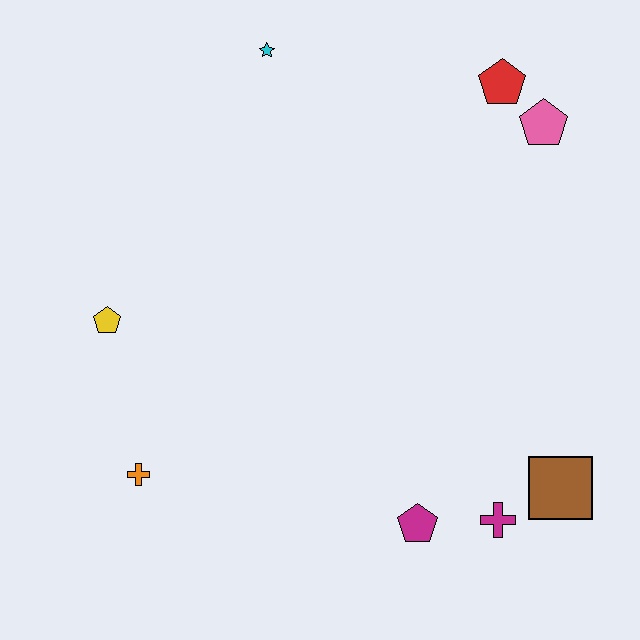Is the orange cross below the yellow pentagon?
Yes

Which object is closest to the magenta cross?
The brown square is closest to the magenta cross.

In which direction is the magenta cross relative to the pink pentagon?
The magenta cross is below the pink pentagon.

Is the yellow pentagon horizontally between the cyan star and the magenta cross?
No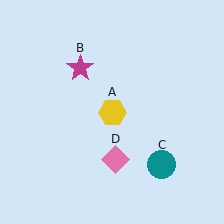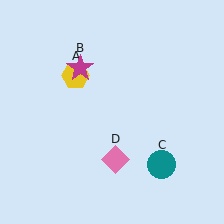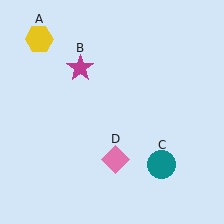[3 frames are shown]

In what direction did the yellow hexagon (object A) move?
The yellow hexagon (object A) moved up and to the left.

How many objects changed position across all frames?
1 object changed position: yellow hexagon (object A).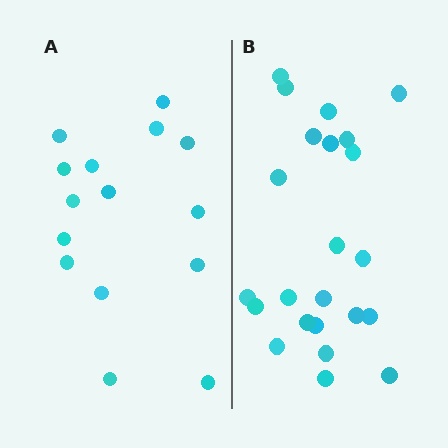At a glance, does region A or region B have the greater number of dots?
Region B (the right region) has more dots.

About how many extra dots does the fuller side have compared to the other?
Region B has roughly 8 or so more dots than region A.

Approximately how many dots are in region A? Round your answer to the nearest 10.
About 20 dots. (The exact count is 15, which rounds to 20.)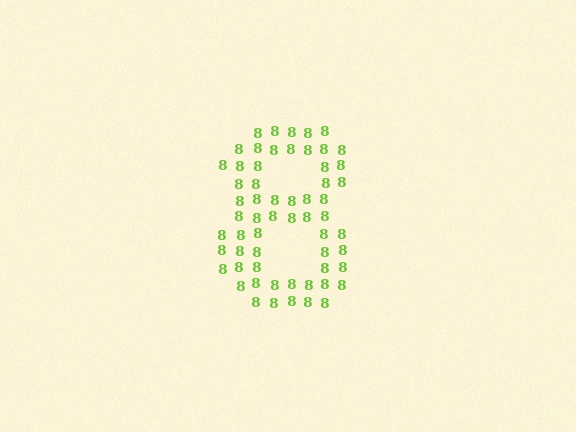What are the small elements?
The small elements are digit 8's.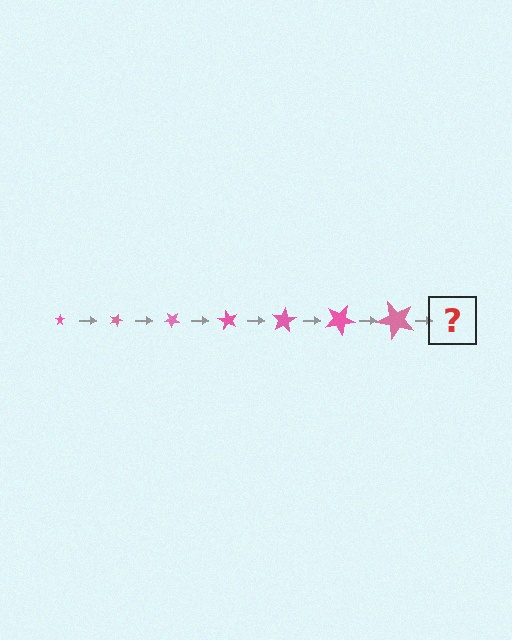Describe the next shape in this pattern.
It should be a star, larger than the previous one and rotated 140 degrees from the start.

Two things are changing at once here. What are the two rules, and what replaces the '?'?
The two rules are that the star grows larger each step and it rotates 20 degrees each step. The '?' should be a star, larger than the previous one and rotated 140 degrees from the start.